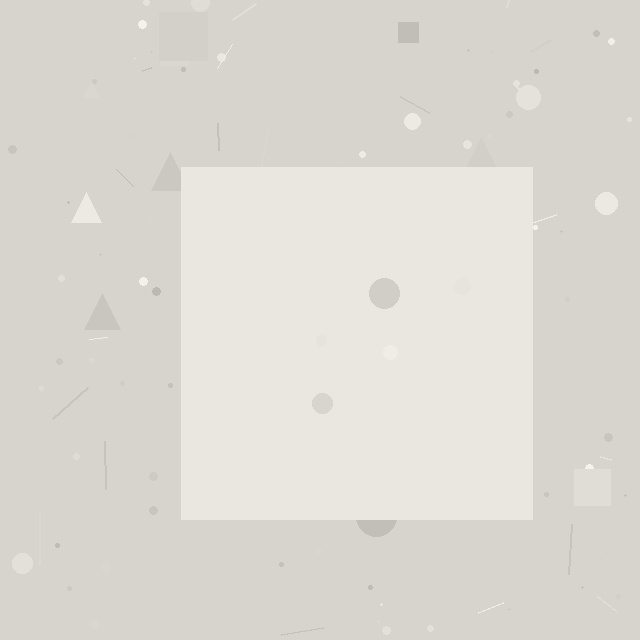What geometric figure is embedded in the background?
A square is embedded in the background.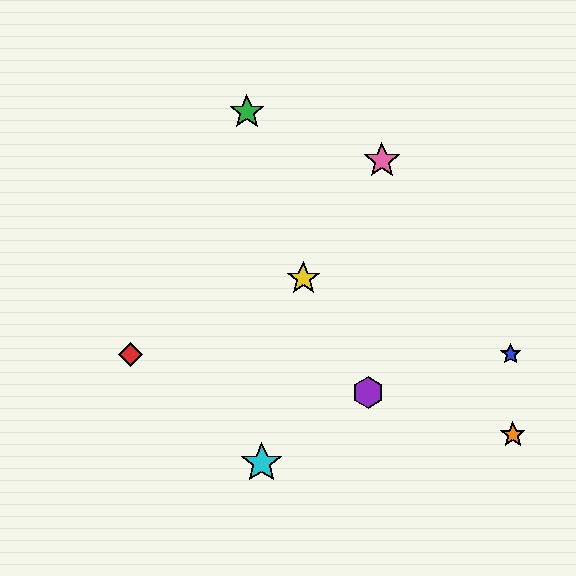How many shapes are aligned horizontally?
2 shapes (the red diamond, the blue star) are aligned horizontally.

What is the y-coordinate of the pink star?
The pink star is at y≈161.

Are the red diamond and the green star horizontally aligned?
No, the red diamond is at y≈354 and the green star is at y≈112.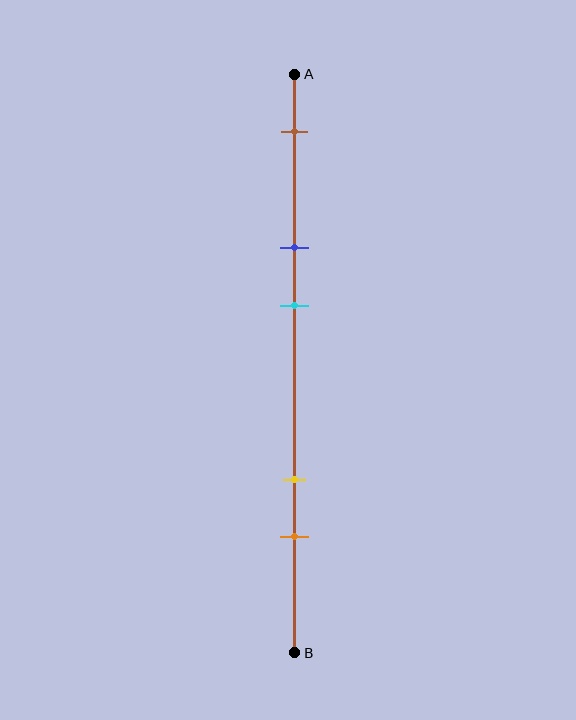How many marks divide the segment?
There are 5 marks dividing the segment.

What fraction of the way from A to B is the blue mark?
The blue mark is approximately 30% (0.3) of the way from A to B.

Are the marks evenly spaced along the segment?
No, the marks are not evenly spaced.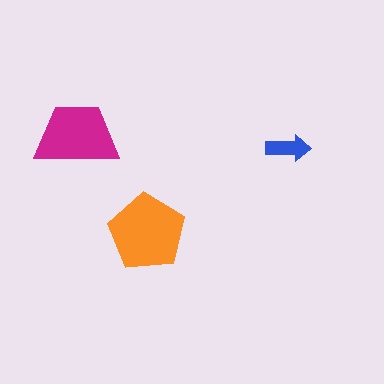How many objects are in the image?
There are 3 objects in the image.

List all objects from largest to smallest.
The orange pentagon, the magenta trapezoid, the blue arrow.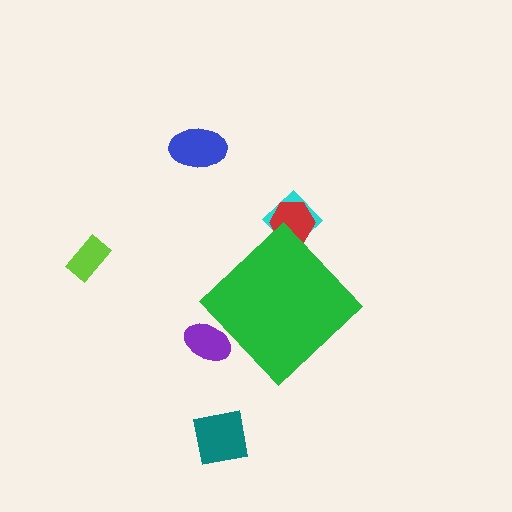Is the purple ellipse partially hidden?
Yes, the purple ellipse is partially hidden behind the green diamond.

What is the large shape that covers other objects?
A green diamond.